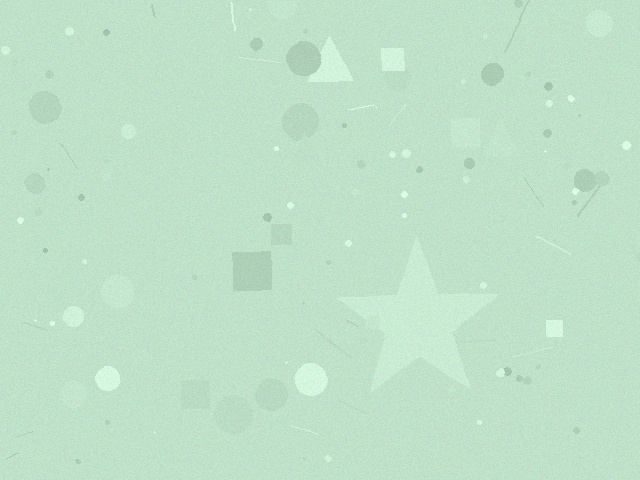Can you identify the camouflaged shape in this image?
The camouflaged shape is a star.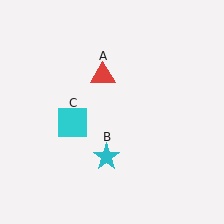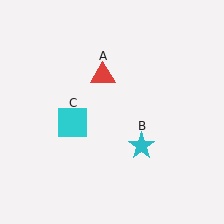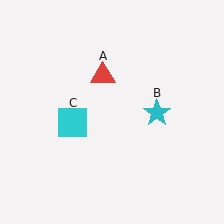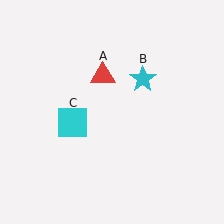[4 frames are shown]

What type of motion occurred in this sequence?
The cyan star (object B) rotated counterclockwise around the center of the scene.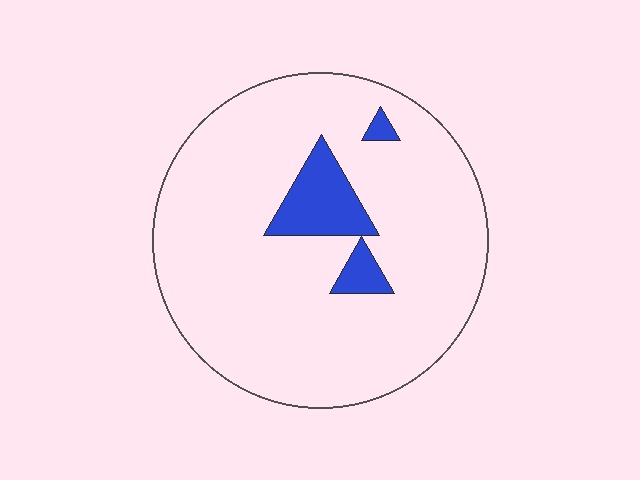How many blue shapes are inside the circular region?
3.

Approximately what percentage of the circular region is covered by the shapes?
Approximately 10%.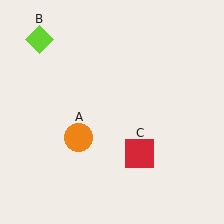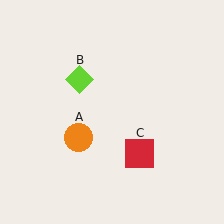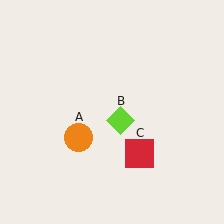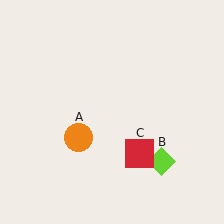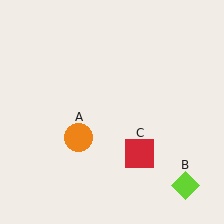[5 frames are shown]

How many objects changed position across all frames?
1 object changed position: lime diamond (object B).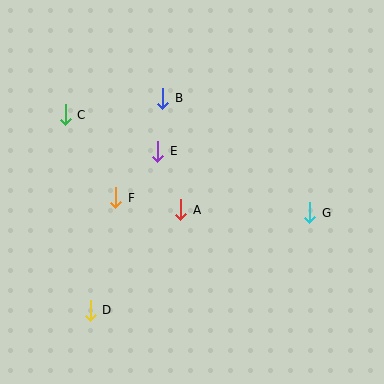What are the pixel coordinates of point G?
Point G is at (310, 213).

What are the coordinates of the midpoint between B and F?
The midpoint between B and F is at (139, 148).